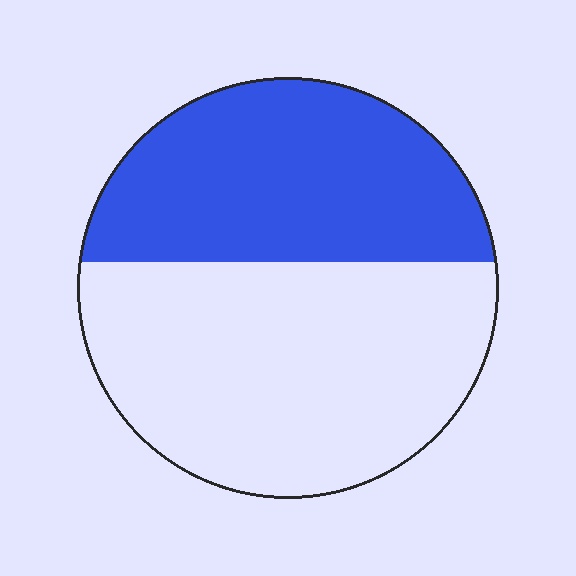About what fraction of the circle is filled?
About two fifths (2/5).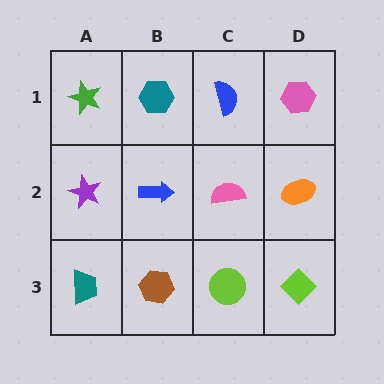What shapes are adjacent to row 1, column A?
A purple star (row 2, column A), a teal hexagon (row 1, column B).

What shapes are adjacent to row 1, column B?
A blue arrow (row 2, column B), a green star (row 1, column A), a blue semicircle (row 1, column C).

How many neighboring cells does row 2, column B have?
4.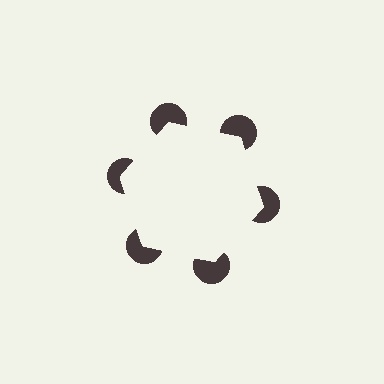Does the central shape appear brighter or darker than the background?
It typically appears slightly brighter than the background, even though no actual brightness change is drawn.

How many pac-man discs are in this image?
There are 6 — one at each vertex of the illusory hexagon.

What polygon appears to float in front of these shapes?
An illusory hexagon — its edges are inferred from the aligned wedge cuts in the pac-man discs, not physically drawn.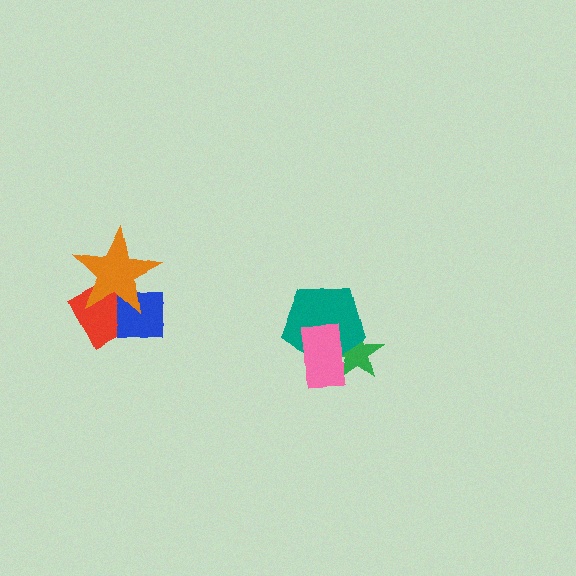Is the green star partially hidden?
Yes, it is partially covered by another shape.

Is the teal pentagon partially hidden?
Yes, it is partially covered by another shape.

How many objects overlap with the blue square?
2 objects overlap with the blue square.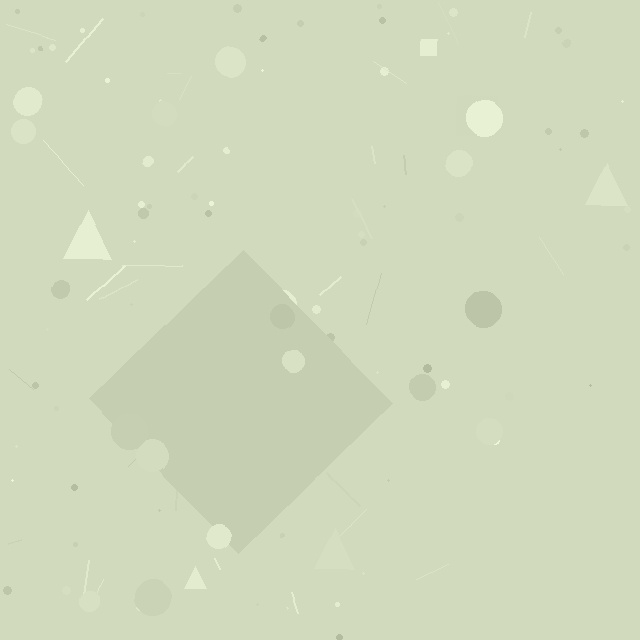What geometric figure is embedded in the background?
A diamond is embedded in the background.